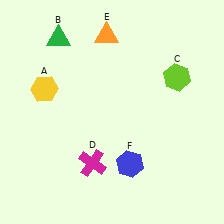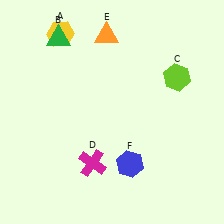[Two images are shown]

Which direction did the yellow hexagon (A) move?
The yellow hexagon (A) moved up.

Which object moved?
The yellow hexagon (A) moved up.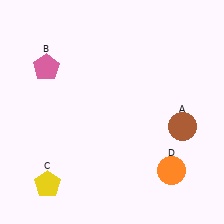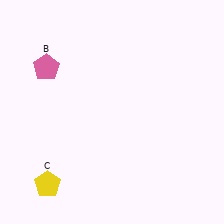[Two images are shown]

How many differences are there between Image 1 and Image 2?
There are 2 differences between the two images.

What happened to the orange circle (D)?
The orange circle (D) was removed in Image 2. It was in the bottom-right area of Image 1.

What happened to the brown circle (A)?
The brown circle (A) was removed in Image 2. It was in the bottom-right area of Image 1.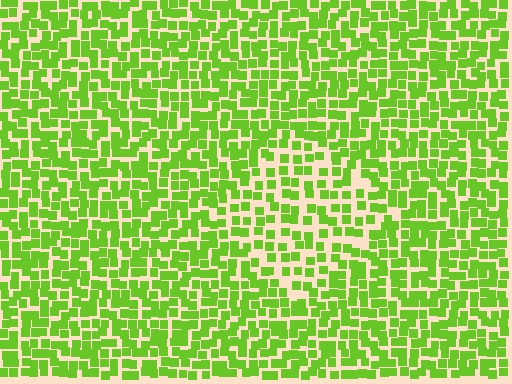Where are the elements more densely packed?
The elements are more densely packed outside the diamond boundary.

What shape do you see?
I see a diamond.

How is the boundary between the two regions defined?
The boundary is defined by a change in element density (approximately 1.6x ratio). All elements are the same color, size, and shape.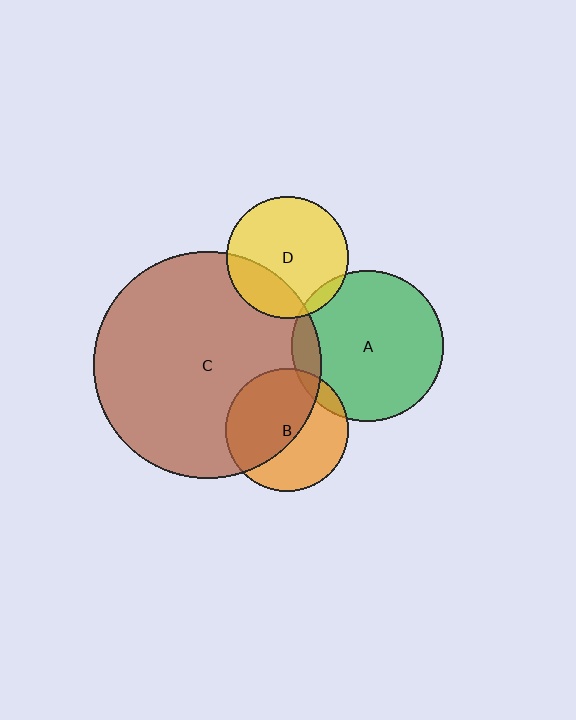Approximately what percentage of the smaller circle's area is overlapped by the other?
Approximately 10%.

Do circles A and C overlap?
Yes.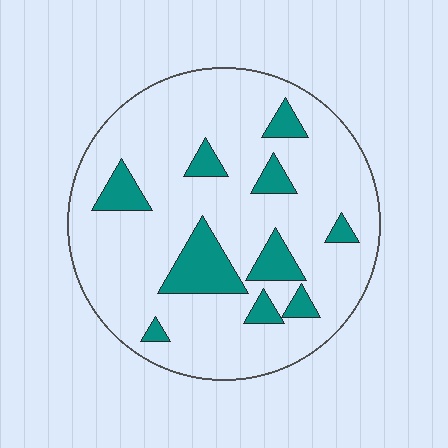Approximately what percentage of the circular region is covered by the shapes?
Approximately 15%.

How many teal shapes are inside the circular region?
10.